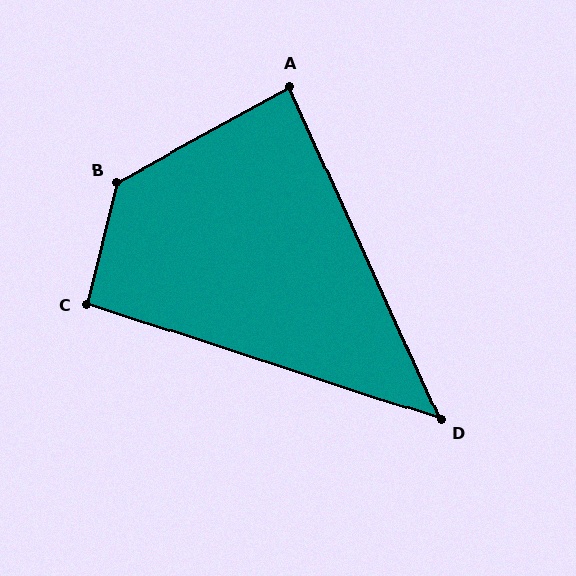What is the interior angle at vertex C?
Approximately 95 degrees (approximately right).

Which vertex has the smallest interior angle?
D, at approximately 48 degrees.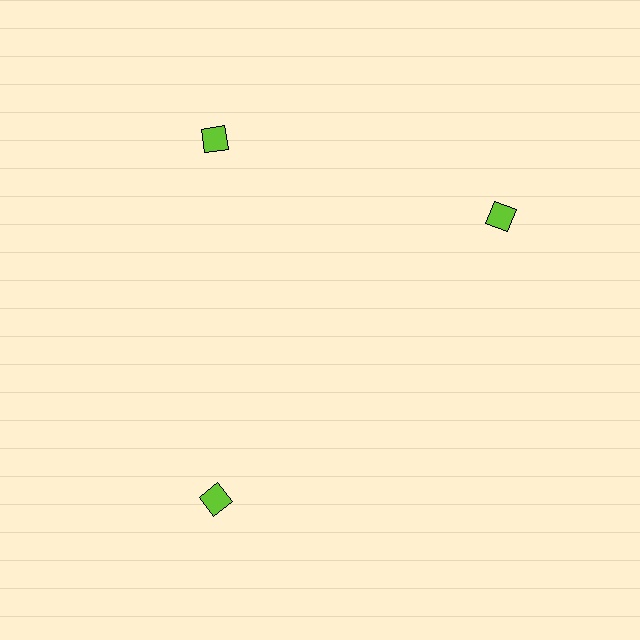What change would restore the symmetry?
The symmetry would be restored by rotating it back into even spacing with its neighbors so that all 3 squares sit at equal angles and equal distance from the center.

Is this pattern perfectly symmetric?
No. The 3 lime squares are arranged in a ring, but one element near the 3 o'clock position is rotated out of alignment along the ring, breaking the 3-fold rotational symmetry.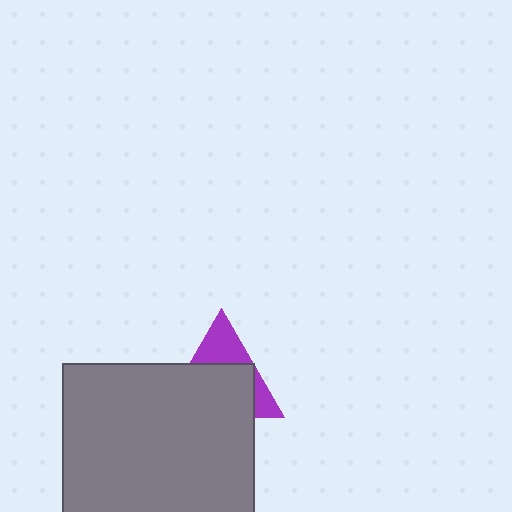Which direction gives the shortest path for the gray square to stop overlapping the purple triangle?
Moving down gives the shortest separation.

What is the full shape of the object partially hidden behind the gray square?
The partially hidden object is a purple triangle.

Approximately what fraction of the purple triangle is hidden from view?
Roughly 63% of the purple triangle is hidden behind the gray square.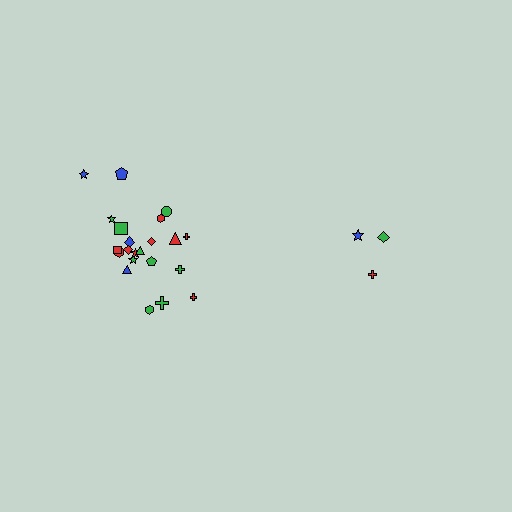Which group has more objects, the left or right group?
The left group.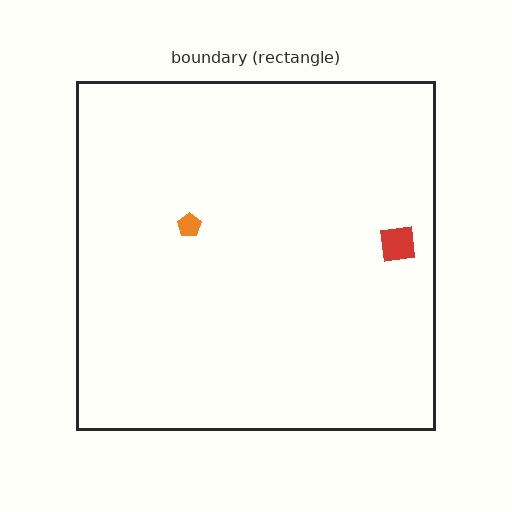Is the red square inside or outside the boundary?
Inside.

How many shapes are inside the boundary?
2 inside, 0 outside.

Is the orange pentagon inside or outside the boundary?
Inside.